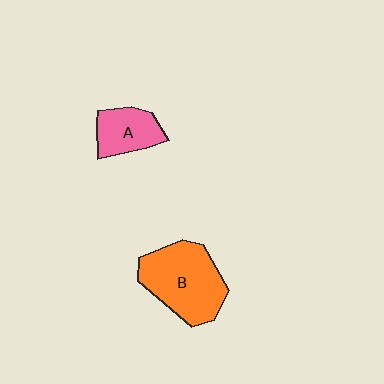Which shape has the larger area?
Shape B (orange).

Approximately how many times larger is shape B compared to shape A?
Approximately 1.9 times.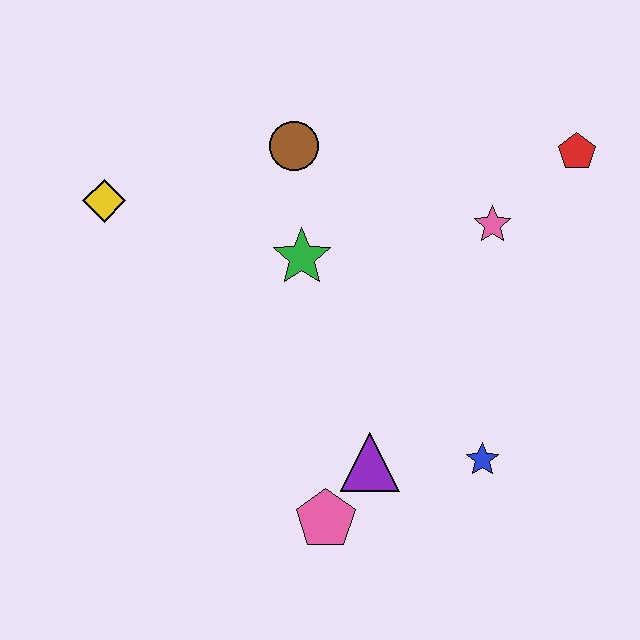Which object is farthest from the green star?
The red pentagon is farthest from the green star.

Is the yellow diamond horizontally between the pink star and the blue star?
No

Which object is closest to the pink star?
The red pentagon is closest to the pink star.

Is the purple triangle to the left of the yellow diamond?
No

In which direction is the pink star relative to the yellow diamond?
The pink star is to the right of the yellow diamond.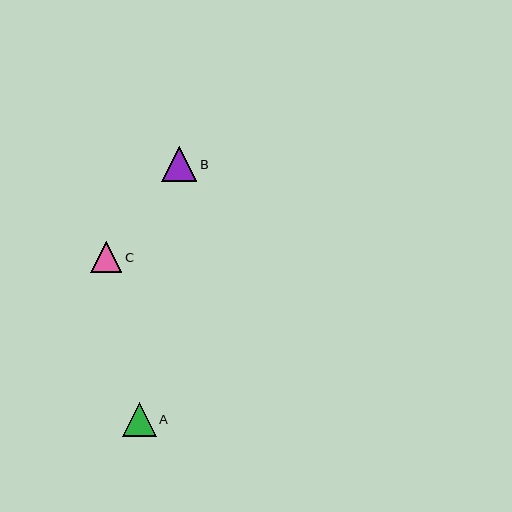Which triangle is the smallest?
Triangle C is the smallest with a size of approximately 32 pixels.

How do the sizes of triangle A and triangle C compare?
Triangle A and triangle C are approximately the same size.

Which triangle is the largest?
Triangle B is the largest with a size of approximately 35 pixels.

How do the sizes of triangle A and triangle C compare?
Triangle A and triangle C are approximately the same size.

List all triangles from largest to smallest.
From largest to smallest: B, A, C.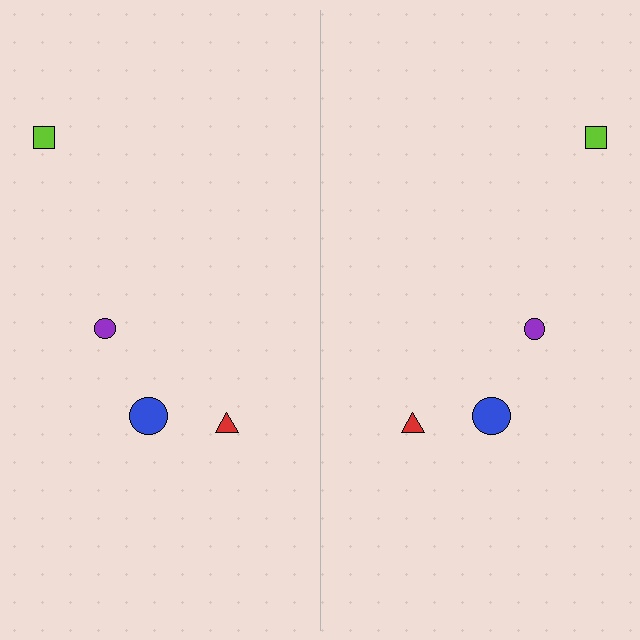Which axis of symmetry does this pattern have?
The pattern has a vertical axis of symmetry running through the center of the image.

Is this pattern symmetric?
Yes, this pattern has bilateral (reflection) symmetry.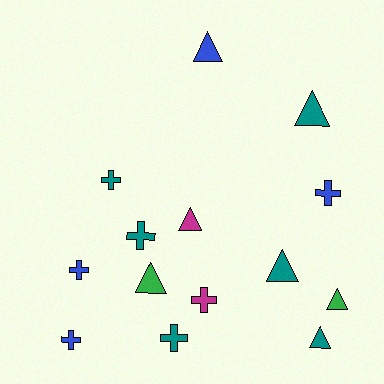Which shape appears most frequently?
Triangle, with 7 objects.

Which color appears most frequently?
Teal, with 6 objects.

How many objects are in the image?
There are 14 objects.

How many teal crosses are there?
There are 3 teal crosses.